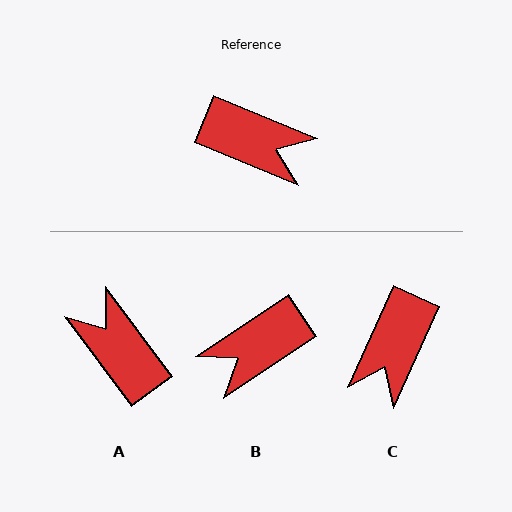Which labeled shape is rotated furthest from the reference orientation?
A, about 149 degrees away.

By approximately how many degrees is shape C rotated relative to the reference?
Approximately 92 degrees clockwise.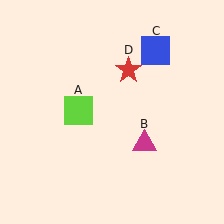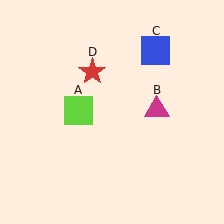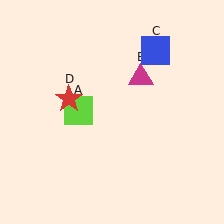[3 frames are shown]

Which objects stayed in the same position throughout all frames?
Lime square (object A) and blue square (object C) remained stationary.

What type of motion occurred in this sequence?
The magenta triangle (object B), red star (object D) rotated counterclockwise around the center of the scene.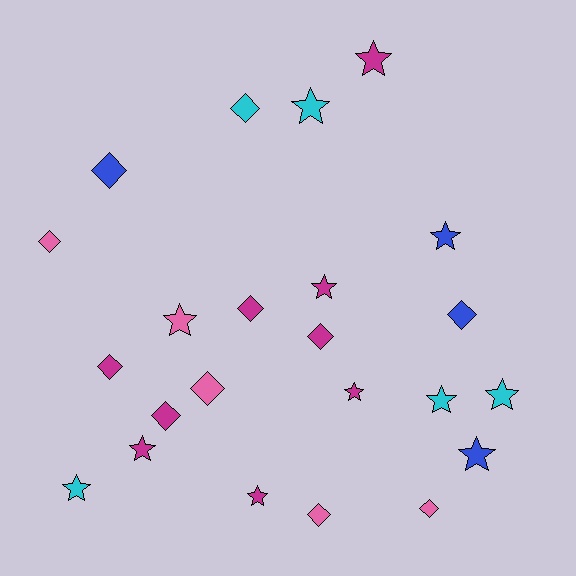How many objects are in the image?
There are 23 objects.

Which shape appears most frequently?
Star, with 12 objects.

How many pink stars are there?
There is 1 pink star.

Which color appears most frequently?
Magenta, with 9 objects.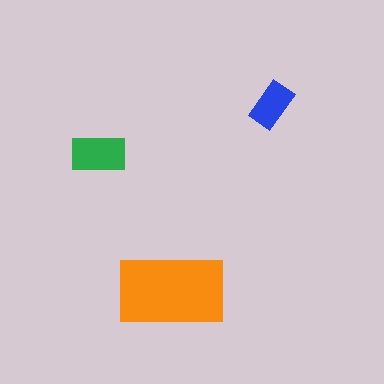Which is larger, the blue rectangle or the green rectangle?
The green one.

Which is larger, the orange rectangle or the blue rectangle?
The orange one.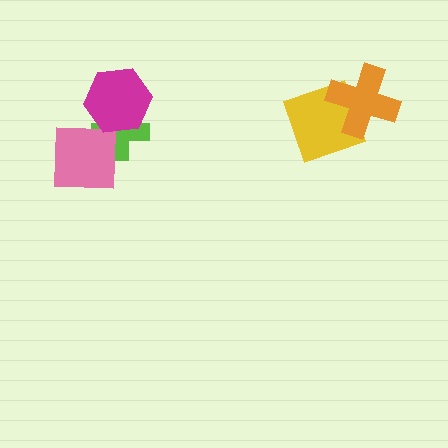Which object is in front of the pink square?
The magenta hexagon is in front of the pink square.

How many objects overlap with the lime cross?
2 objects overlap with the lime cross.